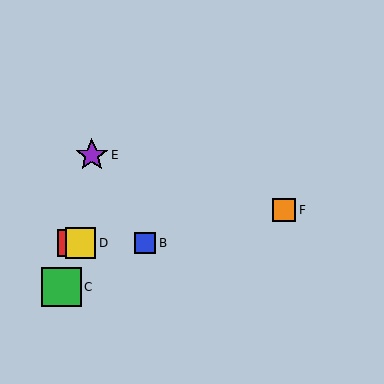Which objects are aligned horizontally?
Objects A, B, D are aligned horizontally.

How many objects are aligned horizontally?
3 objects (A, B, D) are aligned horizontally.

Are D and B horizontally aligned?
Yes, both are at y≈243.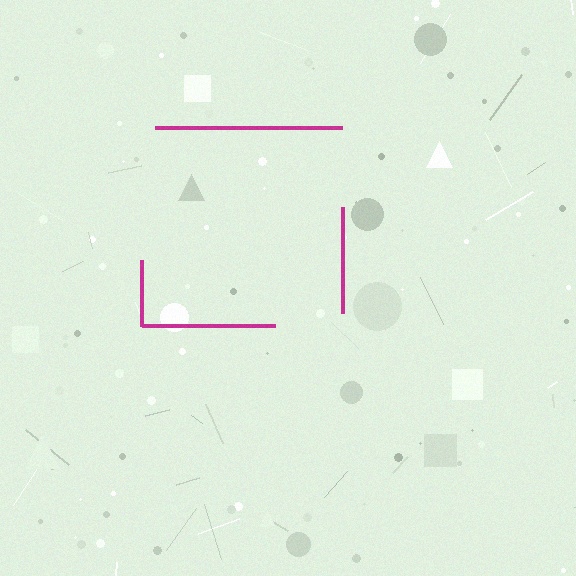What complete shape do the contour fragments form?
The contour fragments form a square.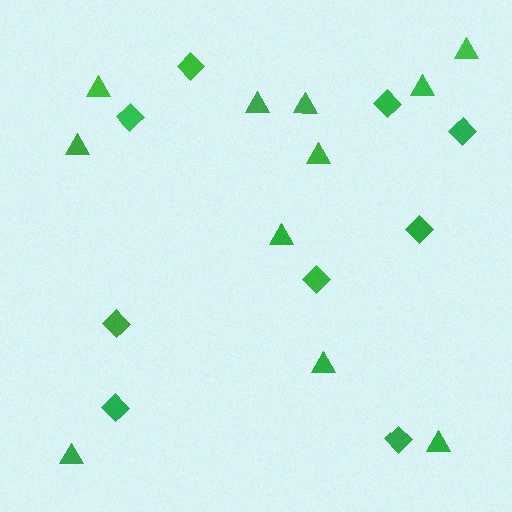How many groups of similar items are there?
There are 2 groups: one group of diamonds (9) and one group of triangles (11).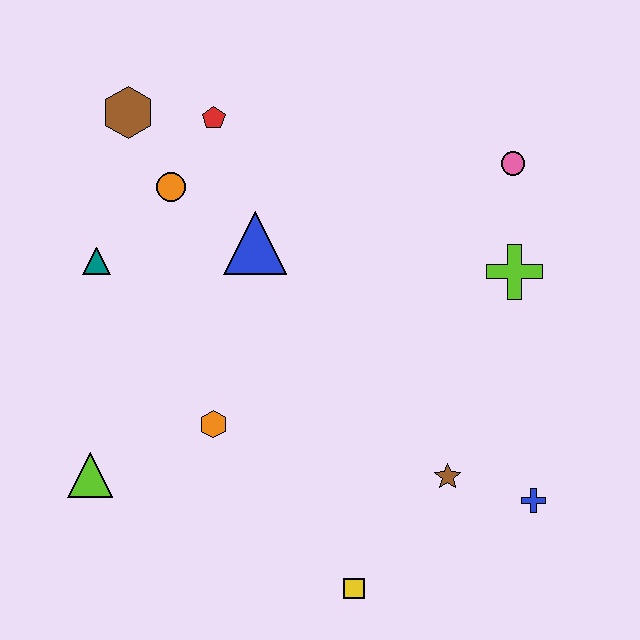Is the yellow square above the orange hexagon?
No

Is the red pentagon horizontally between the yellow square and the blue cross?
No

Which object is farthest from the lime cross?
The lime triangle is farthest from the lime cross.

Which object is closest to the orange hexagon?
The lime triangle is closest to the orange hexagon.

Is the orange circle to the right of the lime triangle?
Yes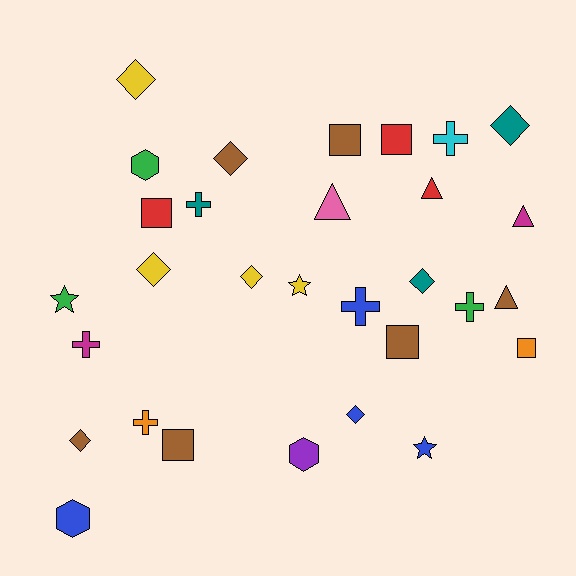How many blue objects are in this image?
There are 4 blue objects.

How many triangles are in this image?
There are 4 triangles.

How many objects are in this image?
There are 30 objects.